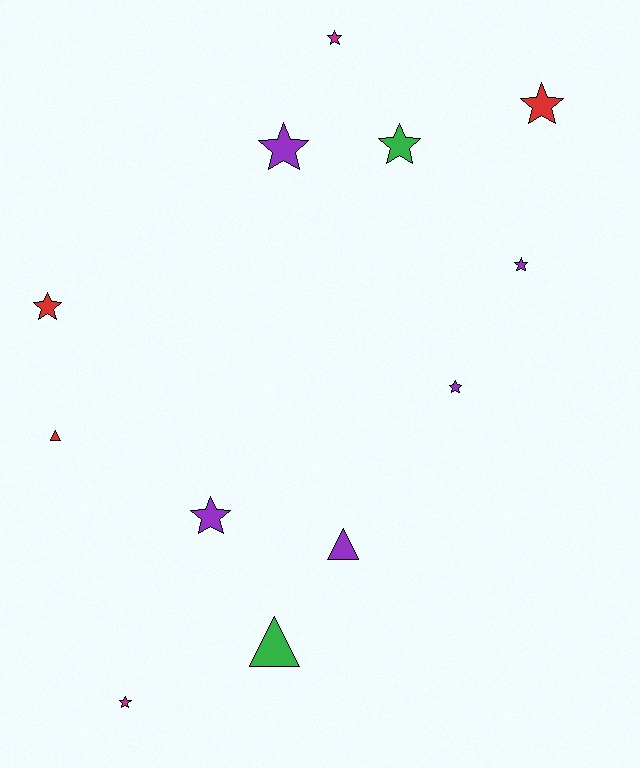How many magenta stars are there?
There are 2 magenta stars.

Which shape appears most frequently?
Star, with 9 objects.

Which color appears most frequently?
Purple, with 5 objects.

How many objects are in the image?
There are 12 objects.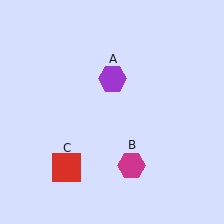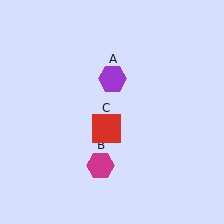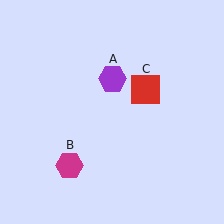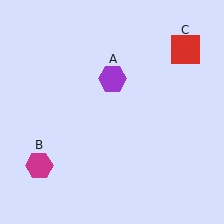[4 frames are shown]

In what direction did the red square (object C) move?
The red square (object C) moved up and to the right.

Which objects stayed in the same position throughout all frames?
Purple hexagon (object A) remained stationary.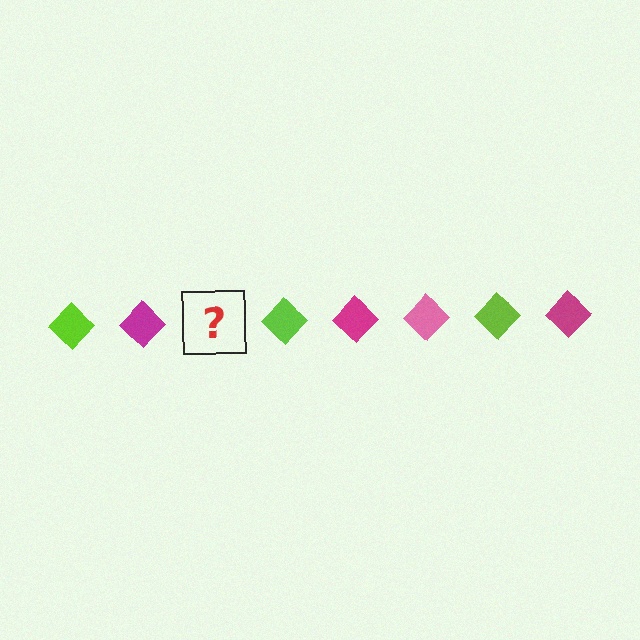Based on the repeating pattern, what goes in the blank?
The blank should be a pink diamond.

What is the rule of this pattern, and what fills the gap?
The rule is that the pattern cycles through lime, magenta, pink diamonds. The gap should be filled with a pink diamond.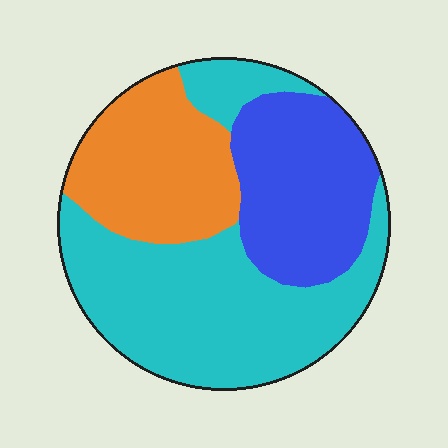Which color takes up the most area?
Cyan, at roughly 50%.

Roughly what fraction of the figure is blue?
Blue covers around 25% of the figure.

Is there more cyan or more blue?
Cyan.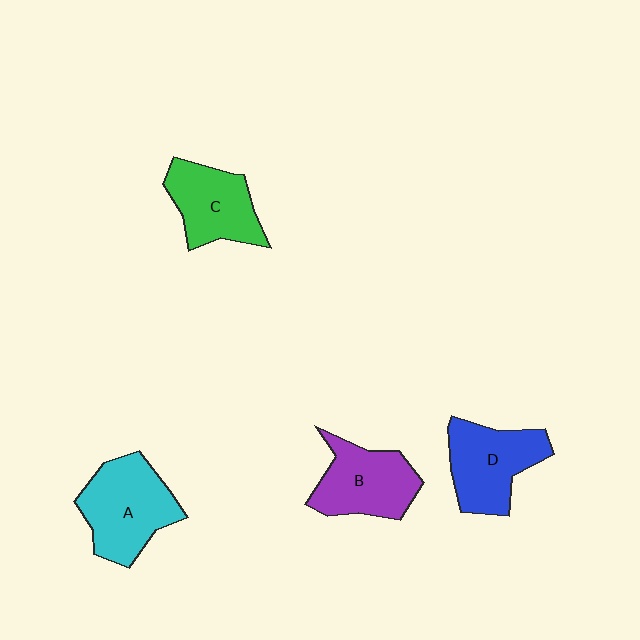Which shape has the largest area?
Shape A (cyan).